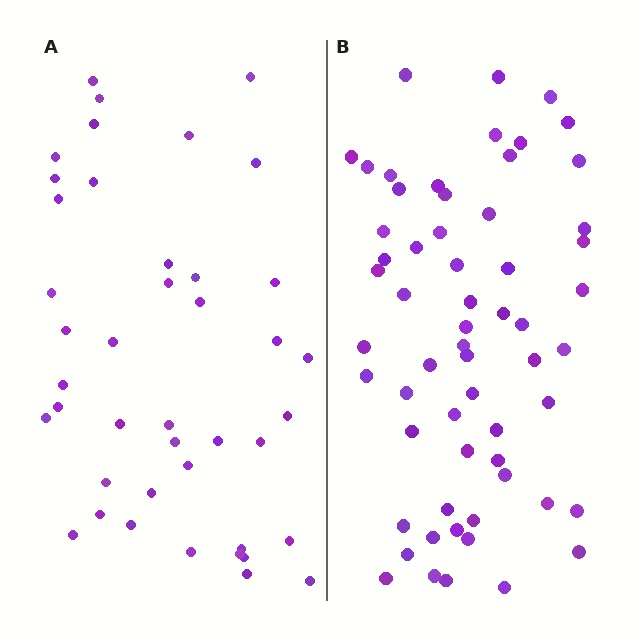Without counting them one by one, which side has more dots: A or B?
Region B (the right region) has more dots.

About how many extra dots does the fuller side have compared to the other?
Region B has approximately 20 more dots than region A.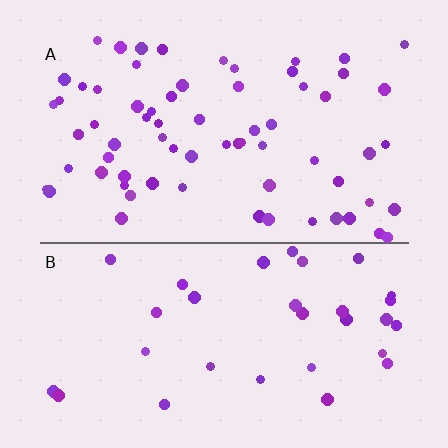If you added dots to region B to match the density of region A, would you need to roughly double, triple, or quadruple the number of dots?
Approximately double.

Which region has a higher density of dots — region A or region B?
A (the top).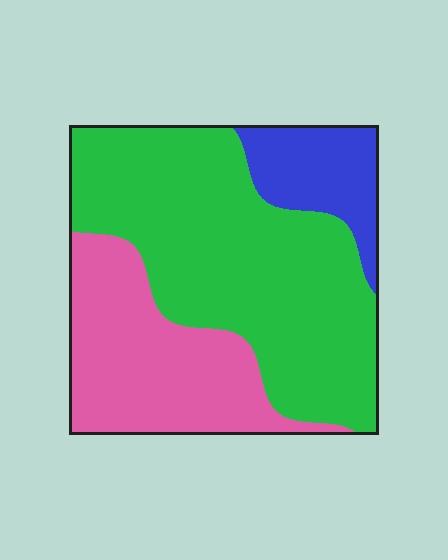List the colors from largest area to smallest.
From largest to smallest: green, pink, blue.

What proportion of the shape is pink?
Pink takes up about one third (1/3) of the shape.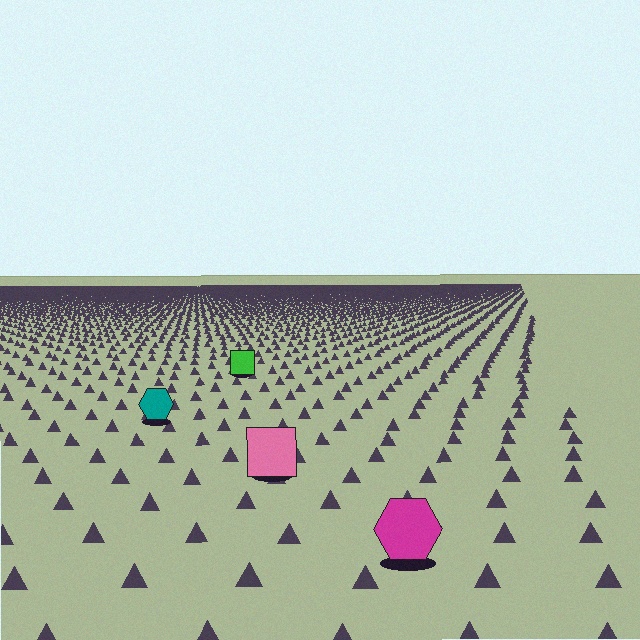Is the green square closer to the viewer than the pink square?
No. The pink square is closer — you can tell from the texture gradient: the ground texture is coarser near it.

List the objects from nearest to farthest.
From nearest to farthest: the magenta hexagon, the pink square, the teal hexagon, the green square.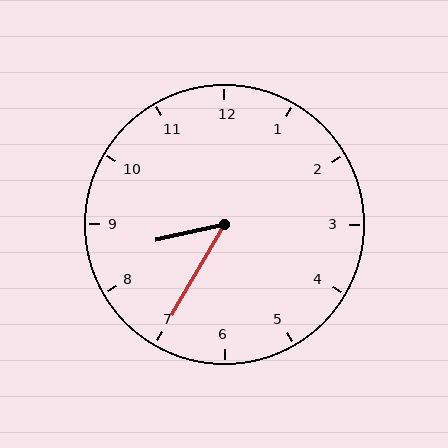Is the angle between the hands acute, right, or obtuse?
It is acute.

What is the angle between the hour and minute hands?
Approximately 48 degrees.